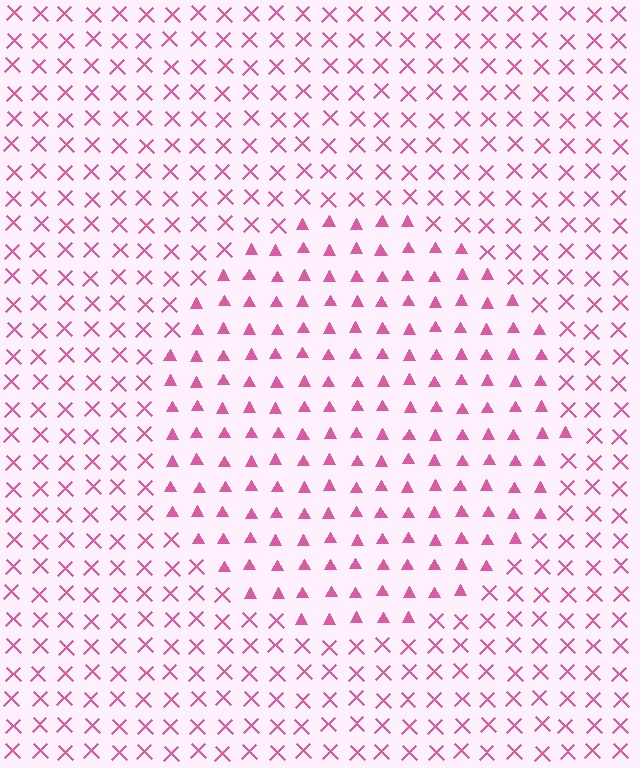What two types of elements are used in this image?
The image uses triangles inside the circle region and X marks outside it.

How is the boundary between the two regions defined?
The boundary is defined by a change in element shape: triangles inside vs. X marks outside. All elements share the same color and spacing.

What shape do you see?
I see a circle.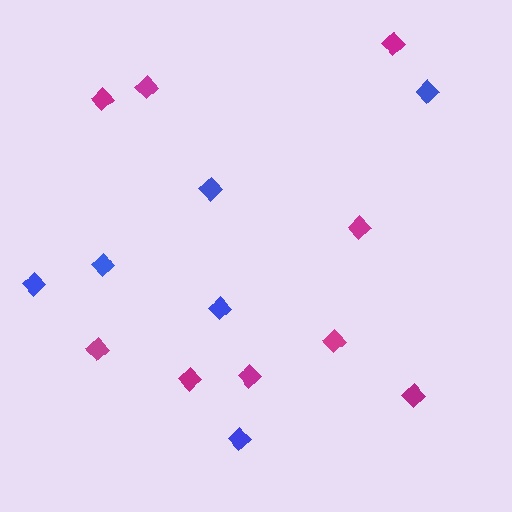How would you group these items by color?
There are 2 groups: one group of blue diamonds (6) and one group of magenta diamonds (9).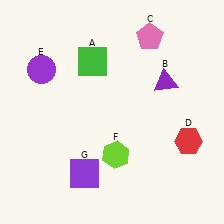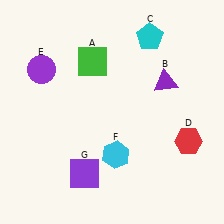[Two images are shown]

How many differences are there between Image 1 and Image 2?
There are 2 differences between the two images.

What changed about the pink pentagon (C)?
In Image 1, C is pink. In Image 2, it changed to cyan.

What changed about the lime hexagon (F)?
In Image 1, F is lime. In Image 2, it changed to cyan.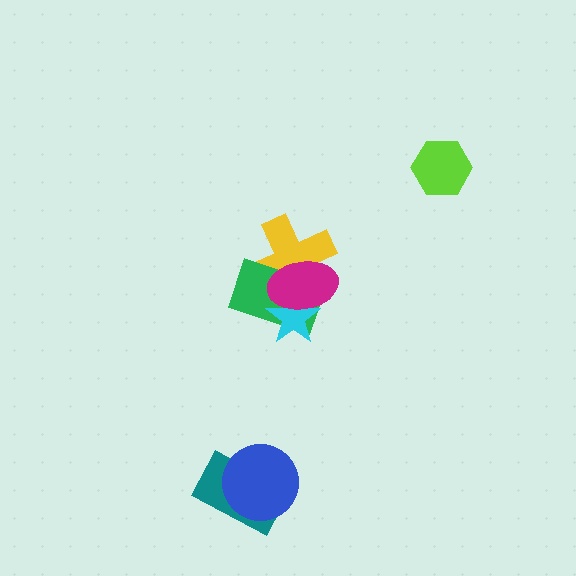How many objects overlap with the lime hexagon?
0 objects overlap with the lime hexagon.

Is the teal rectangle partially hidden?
Yes, it is partially covered by another shape.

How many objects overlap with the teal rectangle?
1 object overlaps with the teal rectangle.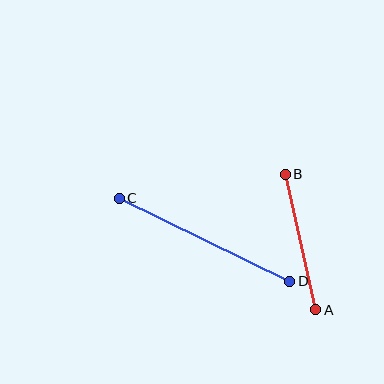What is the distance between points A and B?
The distance is approximately 139 pixels.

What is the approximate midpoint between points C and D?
The midpoint is at approximately (204, 240) pixels.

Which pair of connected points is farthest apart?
Points C and D are farthest apart.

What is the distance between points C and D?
The distance is approximately 189 pixels.